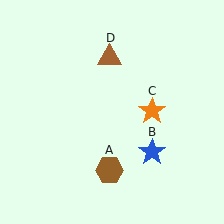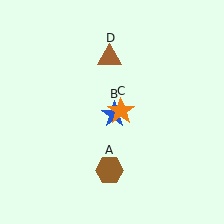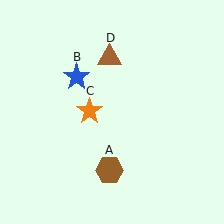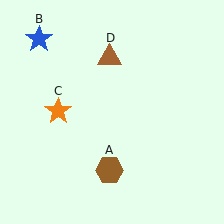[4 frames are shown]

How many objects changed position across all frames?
2 objects changed position: blue star (object B), orange star (object C).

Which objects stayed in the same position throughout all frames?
Brown hexagon (object A) and brown triangle (object D) remained stationary.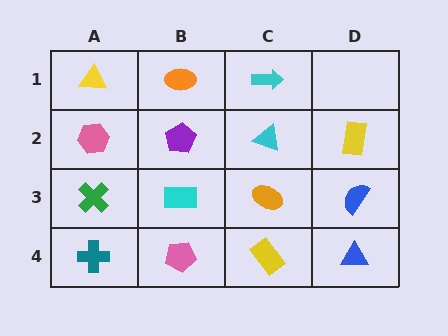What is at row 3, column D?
A blue semicircle.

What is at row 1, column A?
A yellow triangle.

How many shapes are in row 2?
4 shapes.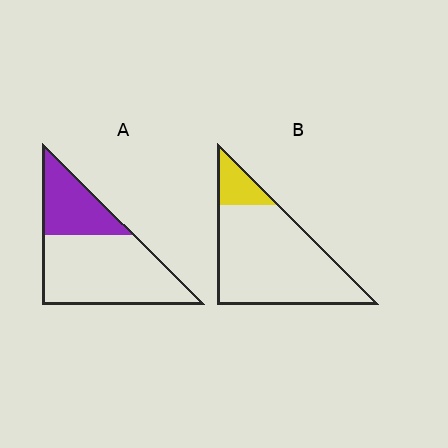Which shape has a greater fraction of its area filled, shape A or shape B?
Shape A.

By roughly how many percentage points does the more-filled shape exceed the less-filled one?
By roughly 15 percentage points (A over B).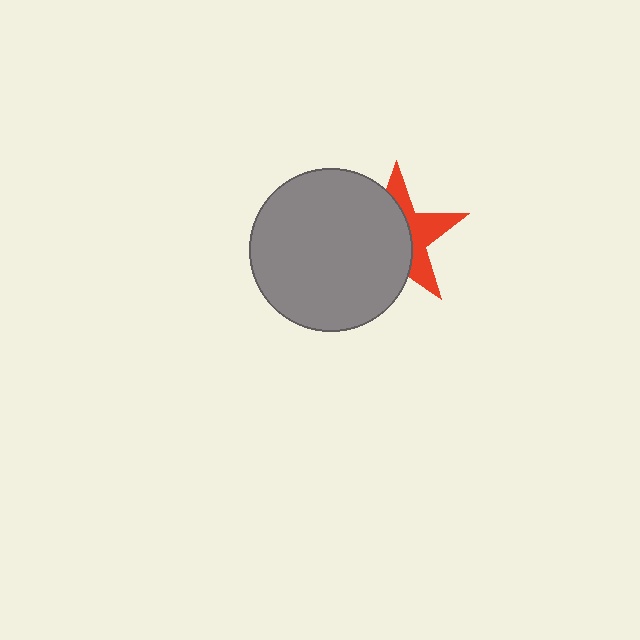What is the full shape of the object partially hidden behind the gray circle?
The partially hidden object is a red star.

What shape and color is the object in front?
The object in front is a gray circle.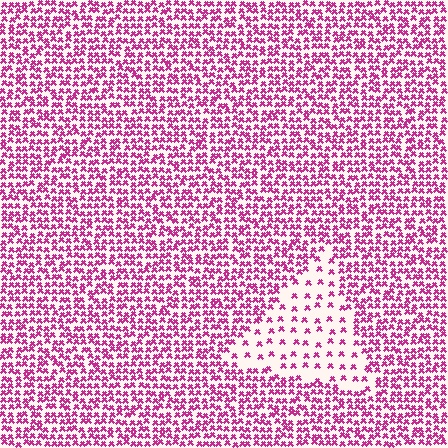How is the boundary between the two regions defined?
The boundary is defined by a change in element density (approximately 2.8x ratio). All elements are the same color, size, and shape.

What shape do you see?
I see a triangle.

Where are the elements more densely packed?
The elements are more densely packed outside the triangle boundary.